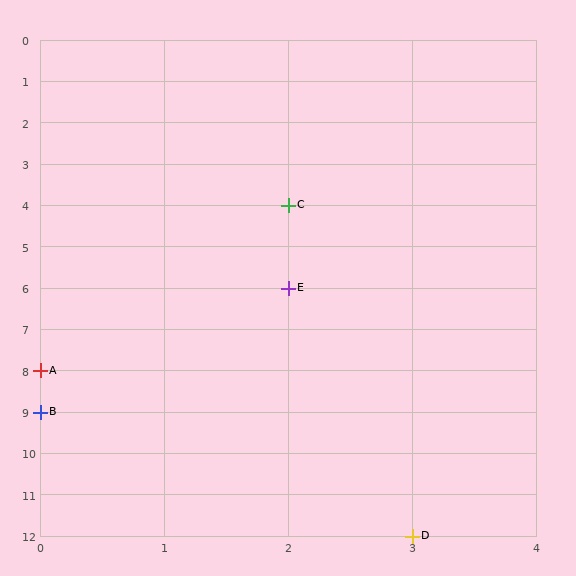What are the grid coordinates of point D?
Point D is at grid coordinates (3, 12).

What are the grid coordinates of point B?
Point B is at grid coordinates (0, 9).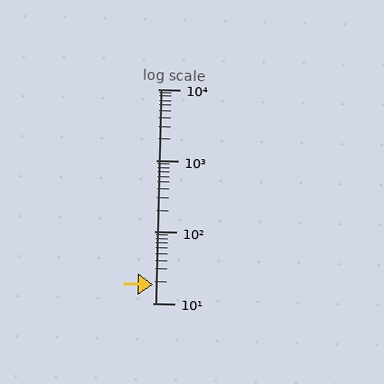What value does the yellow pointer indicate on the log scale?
The pointer indicates approximately 18.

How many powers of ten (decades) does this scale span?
The scale spans 3 decades, from 10 to 10000.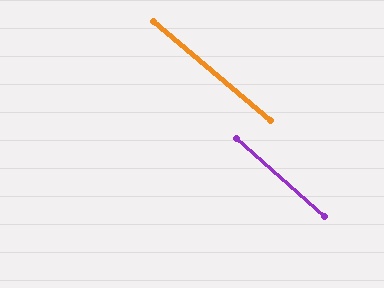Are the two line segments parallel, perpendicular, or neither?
Parallel — their directions differ by only 1.4°.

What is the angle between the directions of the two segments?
Approximately 1 degree.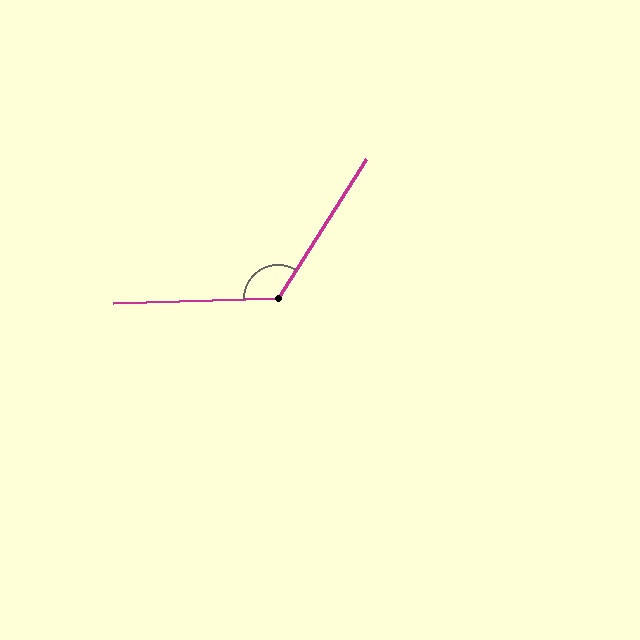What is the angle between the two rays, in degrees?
Approximately 124 degrees.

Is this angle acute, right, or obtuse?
It is obtuse.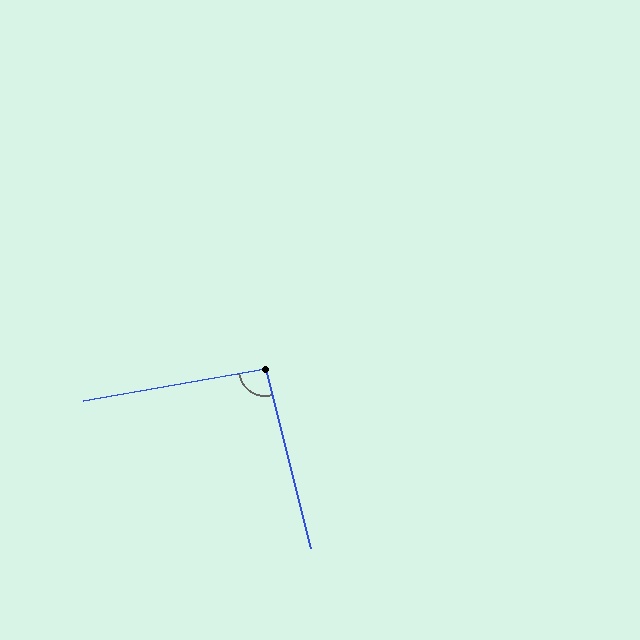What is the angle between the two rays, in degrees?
Approximately 94 degrees.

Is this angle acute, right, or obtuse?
It is approximately a right angle.